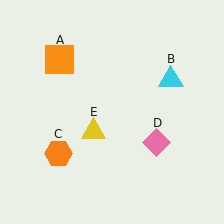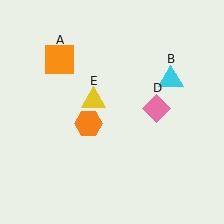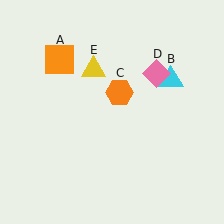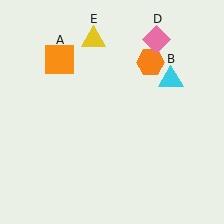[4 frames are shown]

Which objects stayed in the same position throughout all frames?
Orange square (object A) and cyan triangle (object B) remained stationary.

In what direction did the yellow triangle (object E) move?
The yellow triangle (object E) moved up.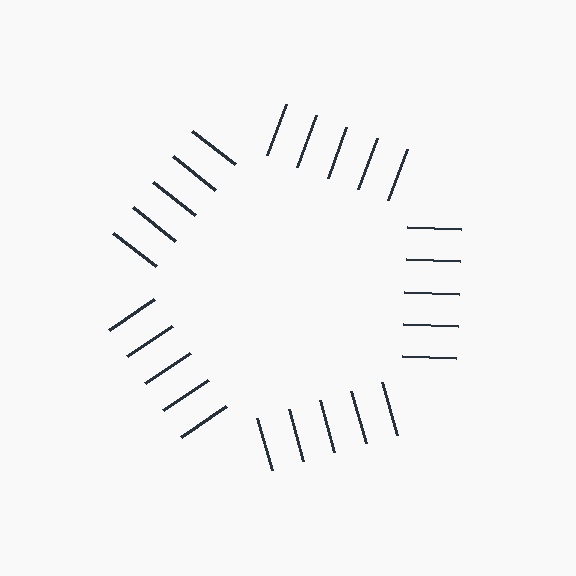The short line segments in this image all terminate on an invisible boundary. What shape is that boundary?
An illusory pentagon — the line segments terminate on its edges but no continuous stroke is drawn.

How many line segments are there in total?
25 — 5 along each of the 5 edges.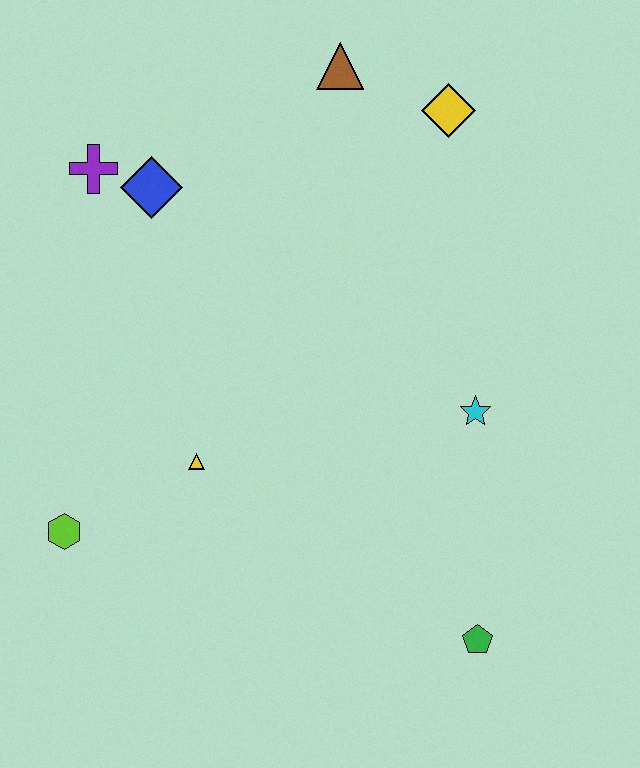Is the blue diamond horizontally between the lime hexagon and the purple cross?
No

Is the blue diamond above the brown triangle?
No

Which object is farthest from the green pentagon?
The purple cross is farthest from the green pentagon.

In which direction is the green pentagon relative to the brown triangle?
The green pentagon is below the brown triangle.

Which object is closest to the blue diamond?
The purple cross is closest to the blue diamond.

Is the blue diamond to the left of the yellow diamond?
Yes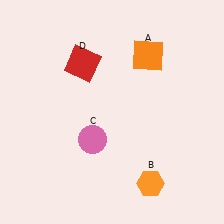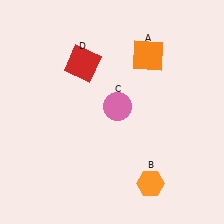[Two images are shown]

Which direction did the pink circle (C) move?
The pink circle (C) moved up.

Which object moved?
The pink circle (C) moved up.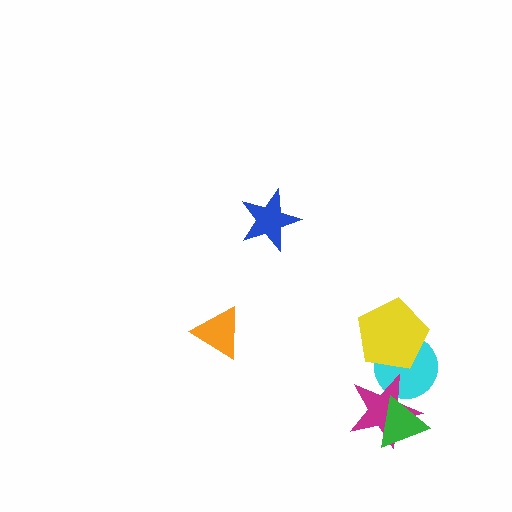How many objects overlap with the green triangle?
1 object overlaps with the green triangle.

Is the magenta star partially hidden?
Yes, it is partially covered by another shape.